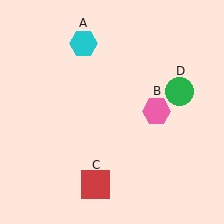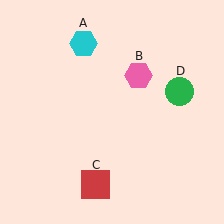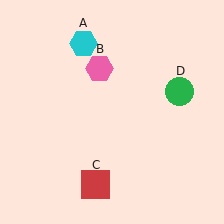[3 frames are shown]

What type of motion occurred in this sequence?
The pink hexagon (object B) rotated counterclockwise around the center of the scene.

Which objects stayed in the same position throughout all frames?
Cyan hexagon (object A) and red square (object C) and green circle (object D) remained stationary.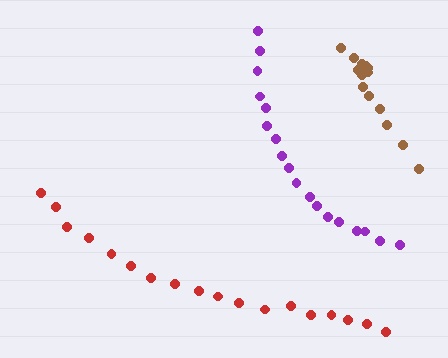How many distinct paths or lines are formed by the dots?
There are 3 distinct paths.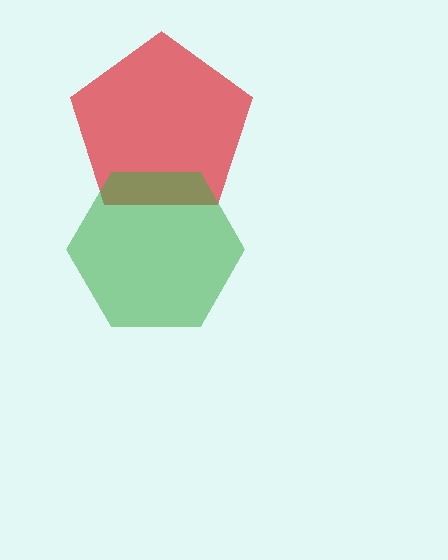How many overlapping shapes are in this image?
There are 2 overlapping shapes in the image.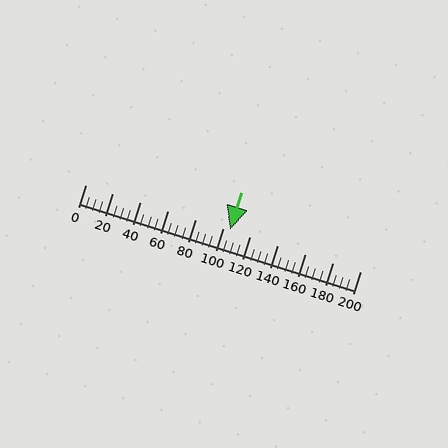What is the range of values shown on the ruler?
The ruler shows values from 0 to 200.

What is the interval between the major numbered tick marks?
The major tick marks are spaced 20 units apart.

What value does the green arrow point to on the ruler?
The green arrow points to approximately 105.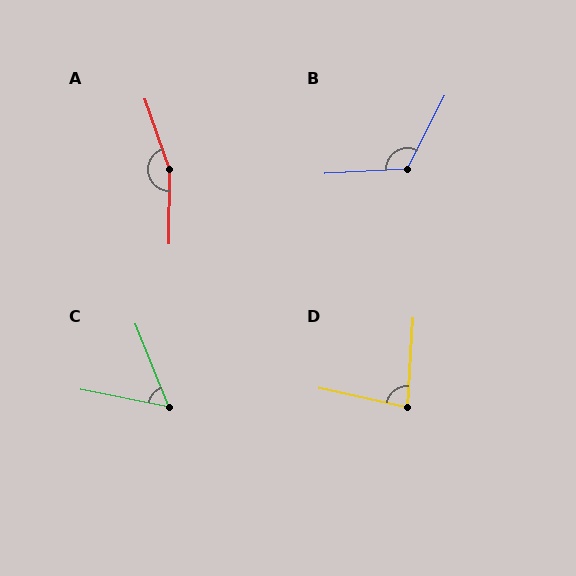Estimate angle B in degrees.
Approximately 120 degrees.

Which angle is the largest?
A, at approximately 161 degrees.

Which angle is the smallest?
C, at approximately 57 degrees.